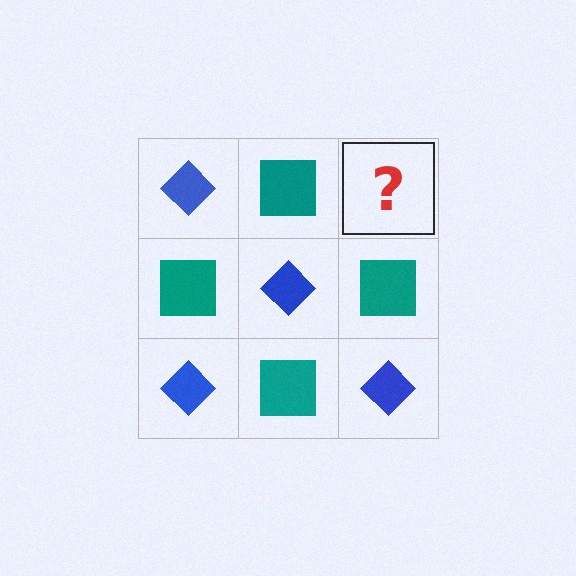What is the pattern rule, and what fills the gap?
The rule is that it alternates blue diamond and teal square in a checkerboard pattern. The gap should be filled with a blue diamond.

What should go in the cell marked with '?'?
The missing cell should contain a blue diamond.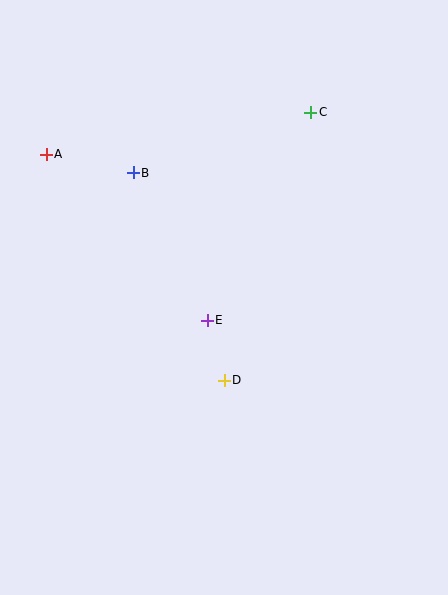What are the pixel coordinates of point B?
Point B is at (133, 173).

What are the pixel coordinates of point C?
Point C is at (311, 112).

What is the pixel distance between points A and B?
The distance between A and B is 89 pixels.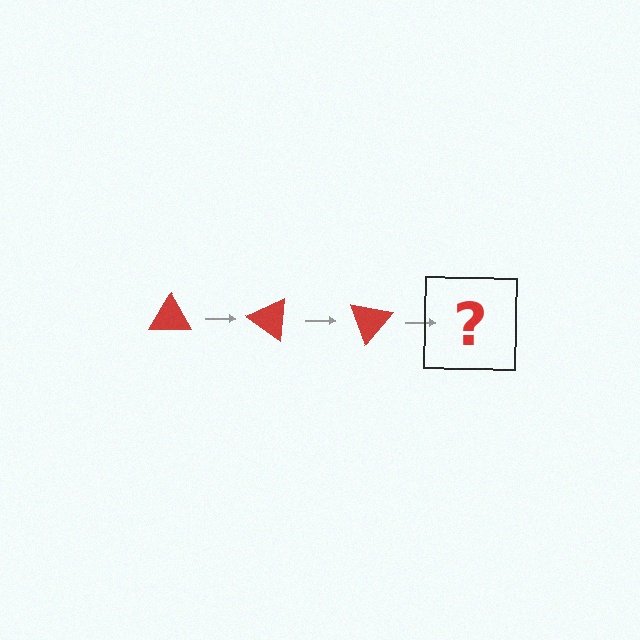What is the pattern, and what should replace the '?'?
The pattern is that the triangle rotates 35 degrees each step. The '?' should be a red triangle rotated 105 degrees.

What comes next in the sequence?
The next element should be a red triangle rotated 105 degrees.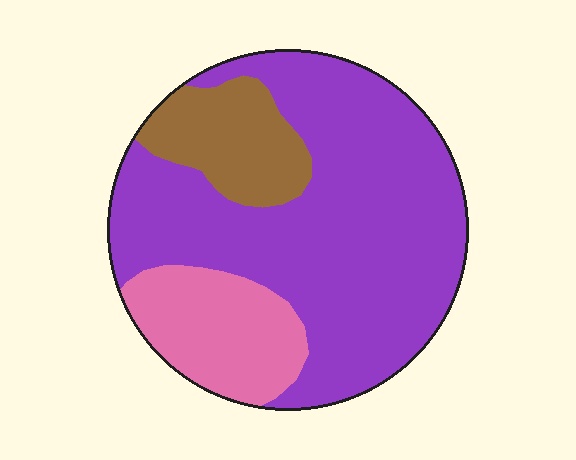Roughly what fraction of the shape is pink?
Pink covers about 20% of the shape.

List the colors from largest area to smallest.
From largest to smallest: purple, pink, brown.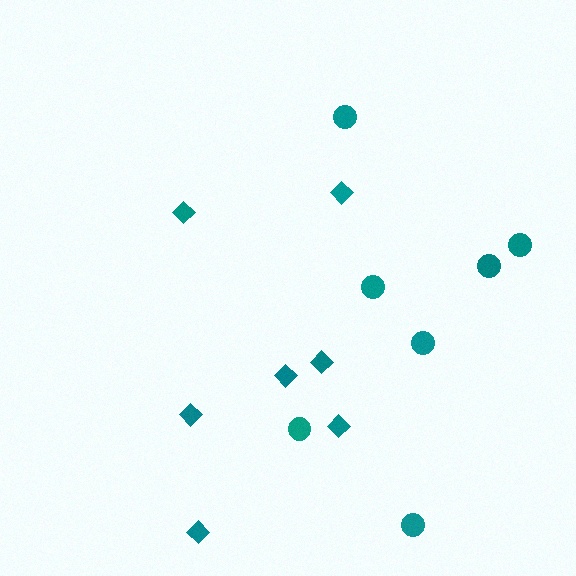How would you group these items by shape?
There are 2 groups: one group of diamonds (7) and one group of circles (7).